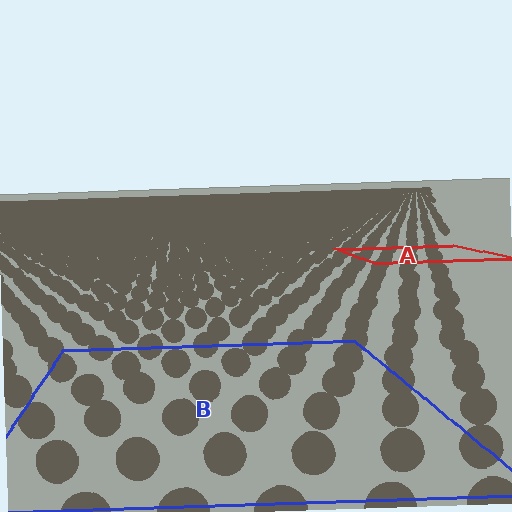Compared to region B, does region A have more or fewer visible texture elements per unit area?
Region A has more texture elements per unit area — they are packed more densely because it is farther away.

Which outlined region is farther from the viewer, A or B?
Region A is farther from the viewer — the texture elements inside it appear smaller and more densely packed.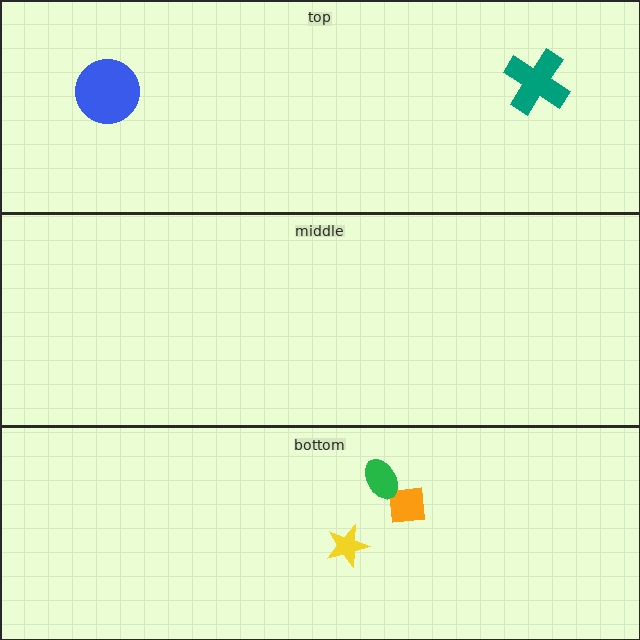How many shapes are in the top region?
2.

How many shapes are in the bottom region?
3.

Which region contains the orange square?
The bottom region.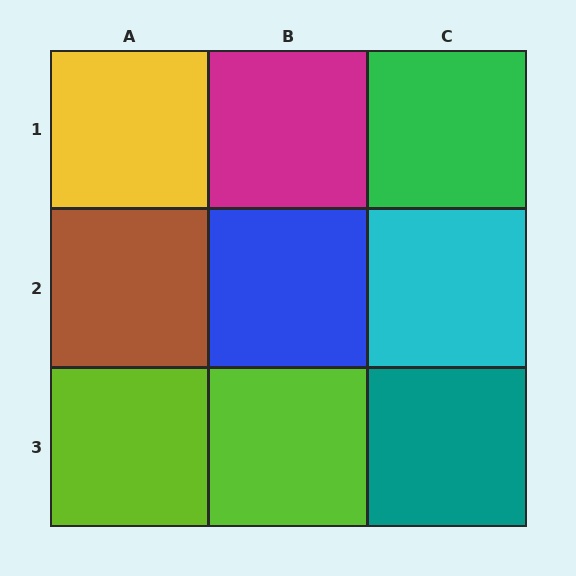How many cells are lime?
2 cells are lime.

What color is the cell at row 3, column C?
Teal.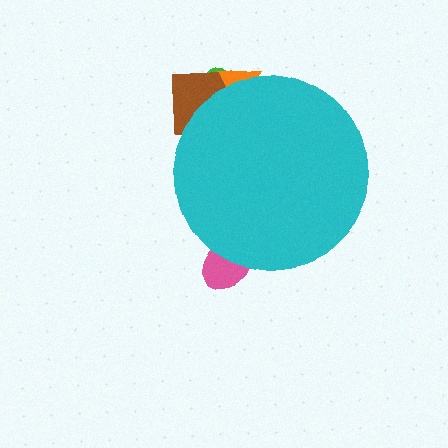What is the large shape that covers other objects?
A cyan circle.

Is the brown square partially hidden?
Yes, the brown square is partially hidden behind the cyan circle.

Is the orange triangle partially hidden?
Yes, the orange triangle is partially hidden behind the cyan circle.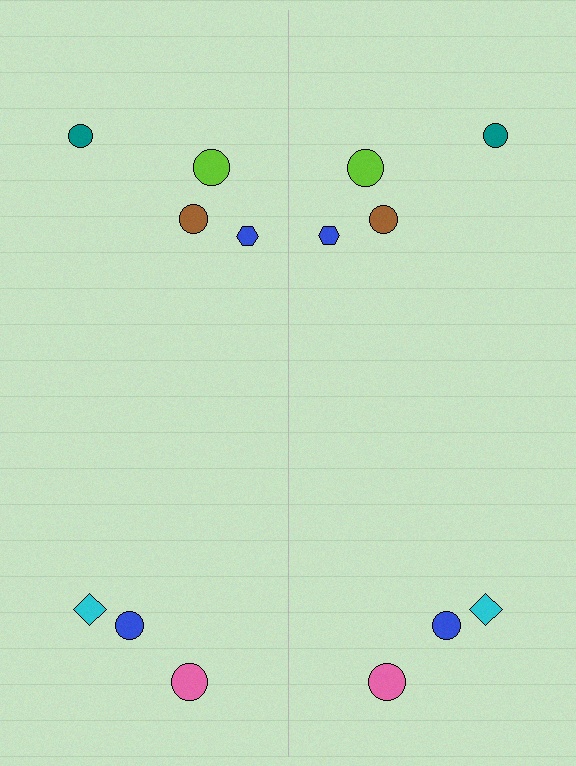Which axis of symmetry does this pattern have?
The pattern has a vertical axis of symmetry running through the center of the image.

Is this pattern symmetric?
Yes, this pattern has bilateral (reflection) symmetry.